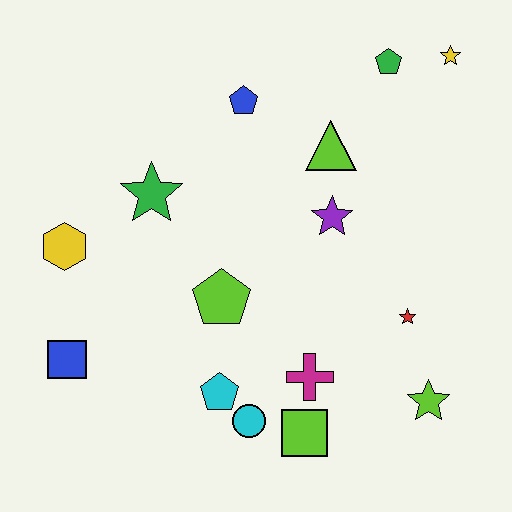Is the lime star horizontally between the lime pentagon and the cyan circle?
No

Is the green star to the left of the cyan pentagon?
Yes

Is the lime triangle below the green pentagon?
Yes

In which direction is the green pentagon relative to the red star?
The green pentagon is above the red star.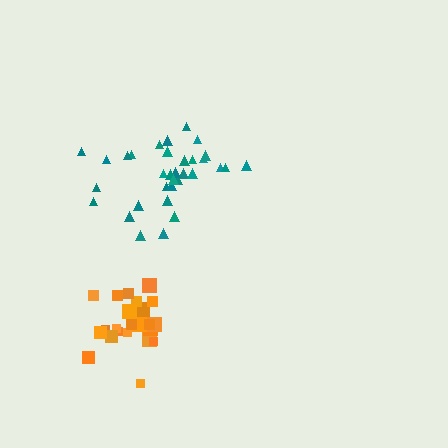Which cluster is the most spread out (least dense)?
Teal.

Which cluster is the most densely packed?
Orange.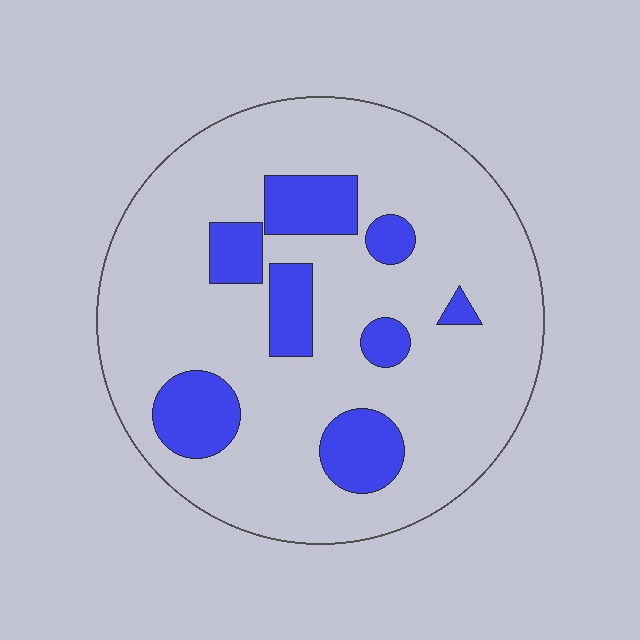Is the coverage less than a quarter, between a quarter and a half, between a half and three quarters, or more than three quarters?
Less than a quarter.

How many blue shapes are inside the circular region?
8.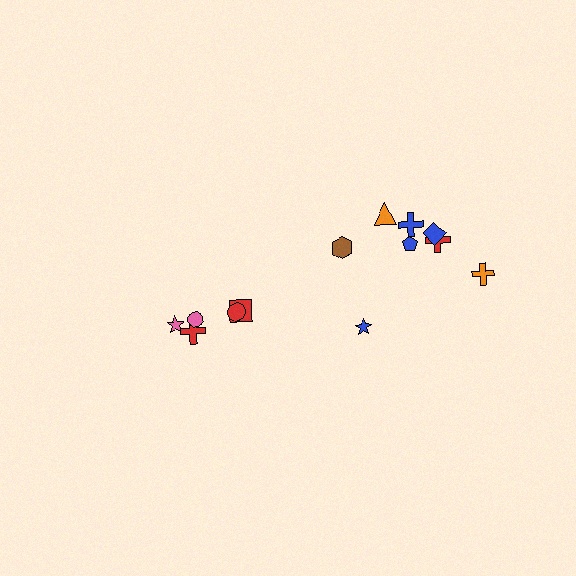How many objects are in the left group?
There are 5 objects.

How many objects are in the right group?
There are 8 objects.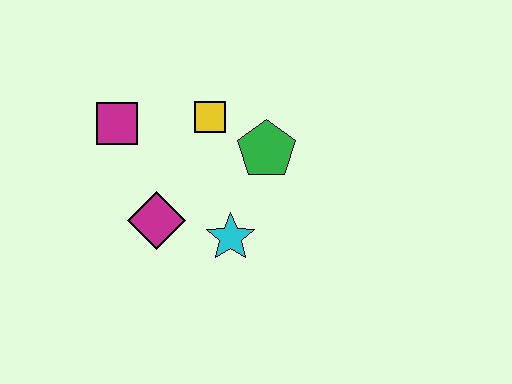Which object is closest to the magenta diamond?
The cyan star is closest to the magenta diamond.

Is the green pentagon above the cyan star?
Yes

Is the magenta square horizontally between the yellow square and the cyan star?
No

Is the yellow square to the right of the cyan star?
No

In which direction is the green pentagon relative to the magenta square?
The green pentagon is to the right of the magenta square.